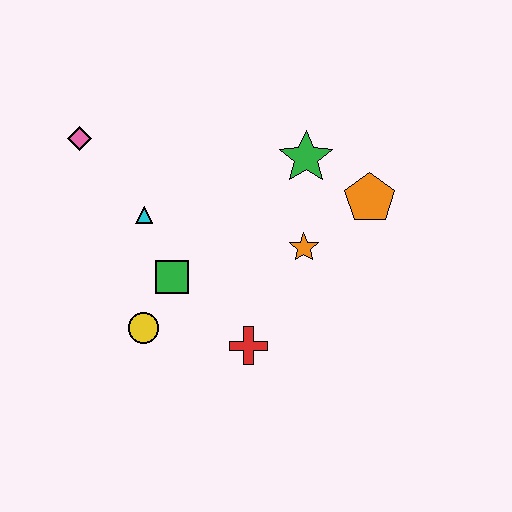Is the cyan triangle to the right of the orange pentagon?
No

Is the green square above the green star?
No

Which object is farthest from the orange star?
The pink diamond is farthest from the orange star.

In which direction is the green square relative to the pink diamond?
The green square is below the pink diamond.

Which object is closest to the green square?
The yellow circle is closest to the green square.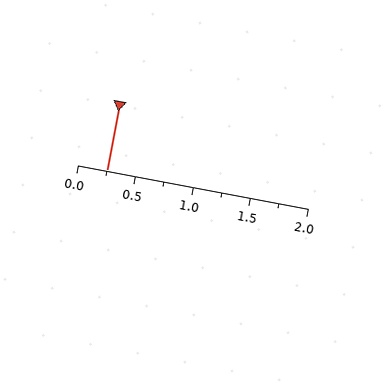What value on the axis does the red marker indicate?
The marker indicates approximately 0.25.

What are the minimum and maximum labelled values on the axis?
The axis runs from 0.0 to 2.0.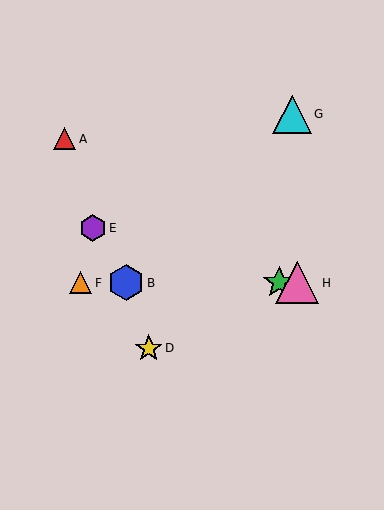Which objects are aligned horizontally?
Objects B, C, F, H are aligned horizontally.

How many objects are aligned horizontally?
4 objects (B, C, F, H) are aligned horizontally.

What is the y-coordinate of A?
Object A is at y≈139.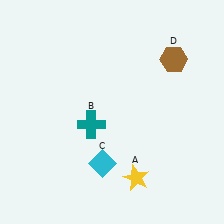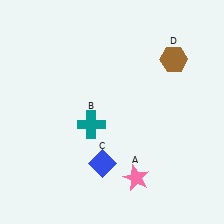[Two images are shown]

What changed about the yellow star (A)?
In Image 1, A is yellow. In Image 2, it changed to pink.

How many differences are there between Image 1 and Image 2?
There are 2 differences between the two images.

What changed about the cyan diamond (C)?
In Image 1, C is cyan. In Image 2, it changed to blue.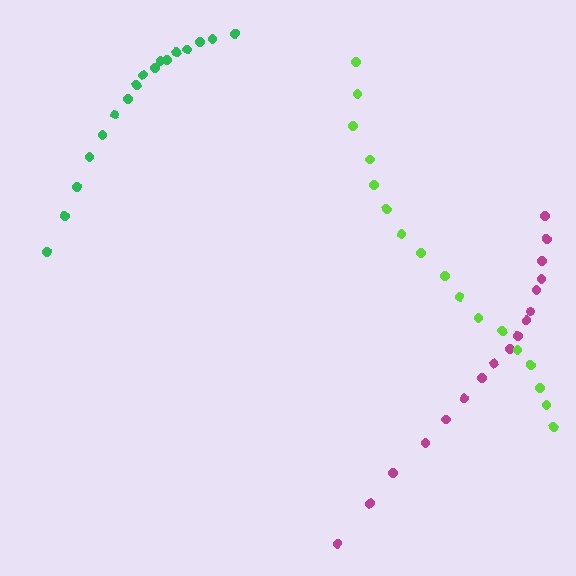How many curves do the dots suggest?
There are 3 distinct paths.